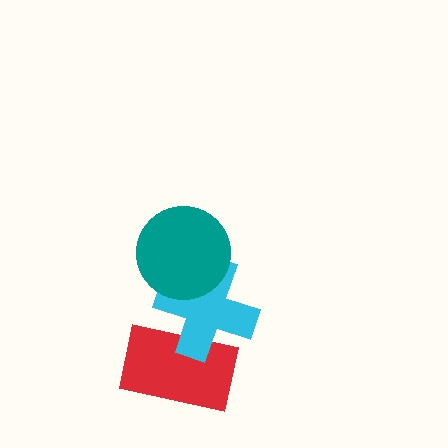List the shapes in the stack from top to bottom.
From top to bottom: the teal circle, the cyan cross, the red rectangle.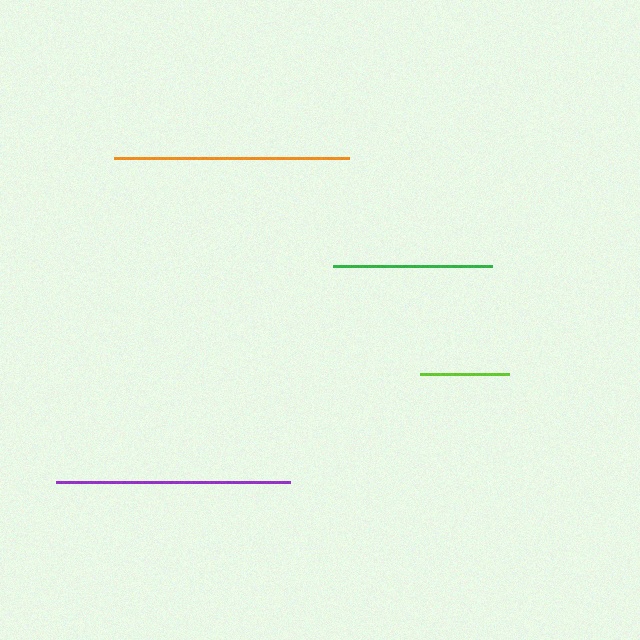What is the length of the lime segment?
The lime segment is approximately 89 pixels long.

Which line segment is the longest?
The orange line is the longest at approximately 236 pixels.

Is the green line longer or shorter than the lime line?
The green line is longer than the lime line.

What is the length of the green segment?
The green segment is approximately 159 pixels long.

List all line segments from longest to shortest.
From longest to shortest: orange, purple, green, lime.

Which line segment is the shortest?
The lime line is the shortest at approximately 89 pixels.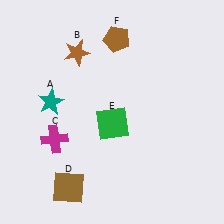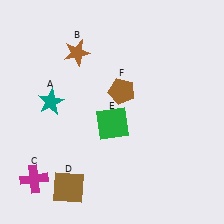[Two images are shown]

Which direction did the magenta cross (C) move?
The magenta cross (C) moved down.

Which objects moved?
The objects that moved are: the magenta cross (C), the brown pentagon (F).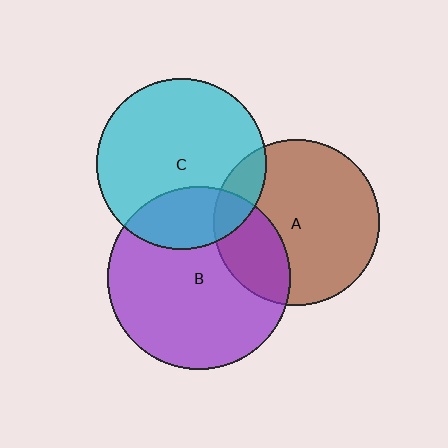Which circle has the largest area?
Circle B (purple).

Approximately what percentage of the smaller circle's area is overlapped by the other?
Approximately 25%.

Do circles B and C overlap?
Yes.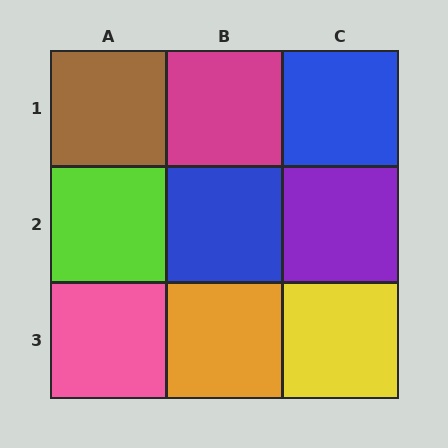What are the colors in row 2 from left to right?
Lime, blue, purple.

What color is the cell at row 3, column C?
Yellow.